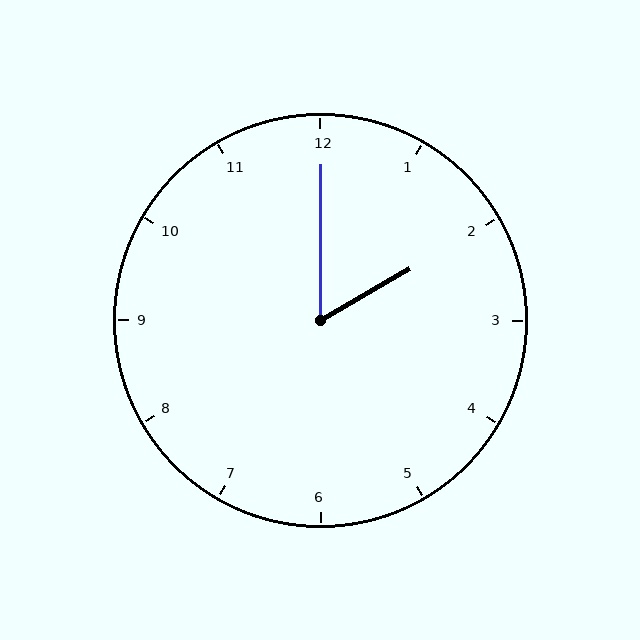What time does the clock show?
2:00.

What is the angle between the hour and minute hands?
Approximately 60 degrees.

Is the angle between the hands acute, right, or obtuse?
It is acute.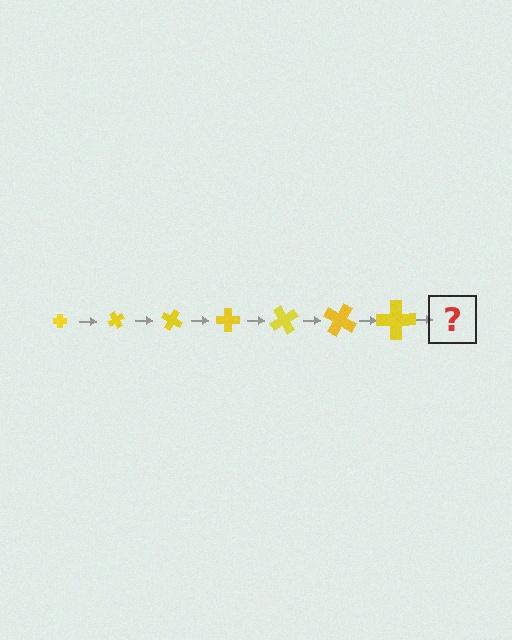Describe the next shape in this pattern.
It should be a cross, larger than the previous one and rotated 420 degrees from the start.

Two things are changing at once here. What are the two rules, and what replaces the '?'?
The two rules are that the cross grows larger each step and it rotates 60 degrees each step. The '?' should be a cross, larger than the previous one and rotated 420 degrees from the start.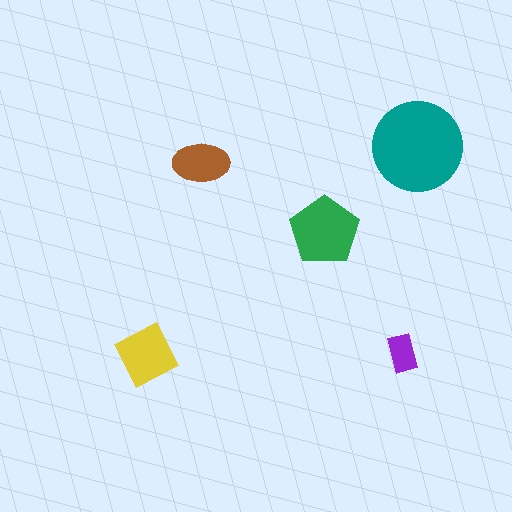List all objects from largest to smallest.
The teal circle, the green pentagon, the yellow diamond, the brown ellipse, the purple rectangle.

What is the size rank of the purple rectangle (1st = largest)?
5th.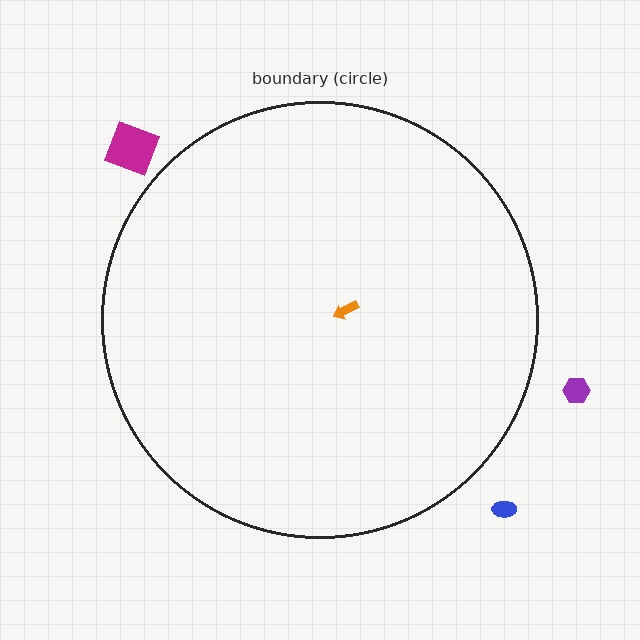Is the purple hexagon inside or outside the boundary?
Outside.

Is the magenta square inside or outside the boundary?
Outside.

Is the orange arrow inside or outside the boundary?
Inside.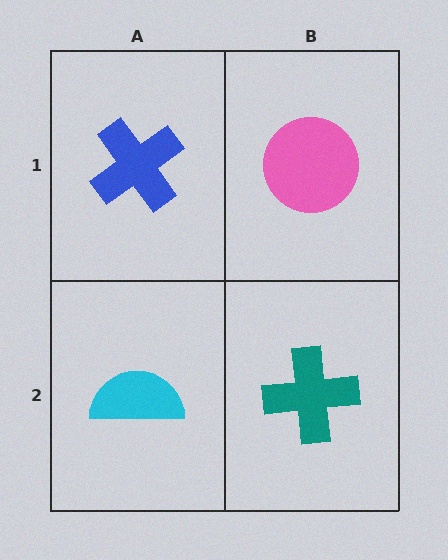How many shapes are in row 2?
2 shapes.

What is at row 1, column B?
A pink circle.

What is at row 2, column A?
A cyan semicircle.